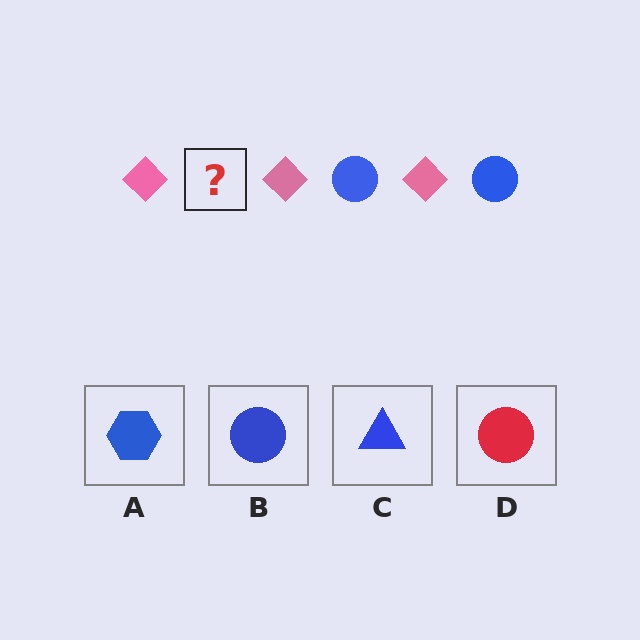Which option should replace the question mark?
Option B.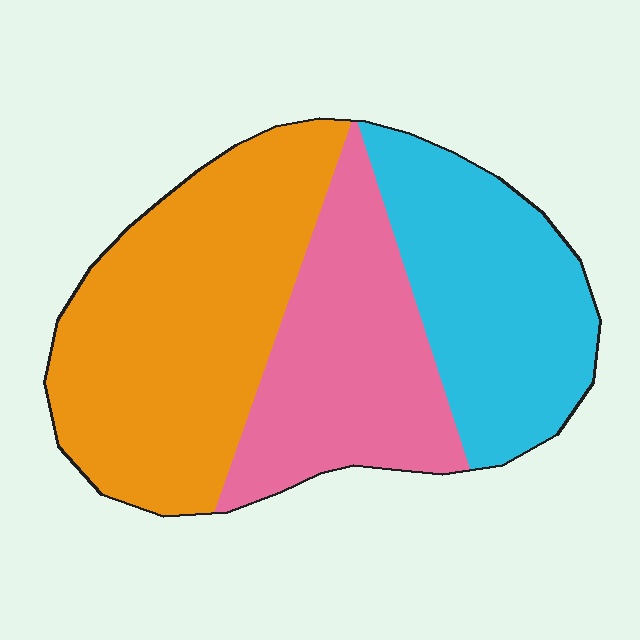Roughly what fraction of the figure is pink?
Pink covers about 30% of the figure.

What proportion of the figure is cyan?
Cyan covers about 30% of the figure.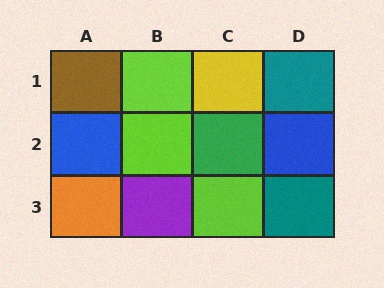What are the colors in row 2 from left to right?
Blue, lime, green, blue.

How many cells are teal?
2 cells are teal.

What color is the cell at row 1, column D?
Teal.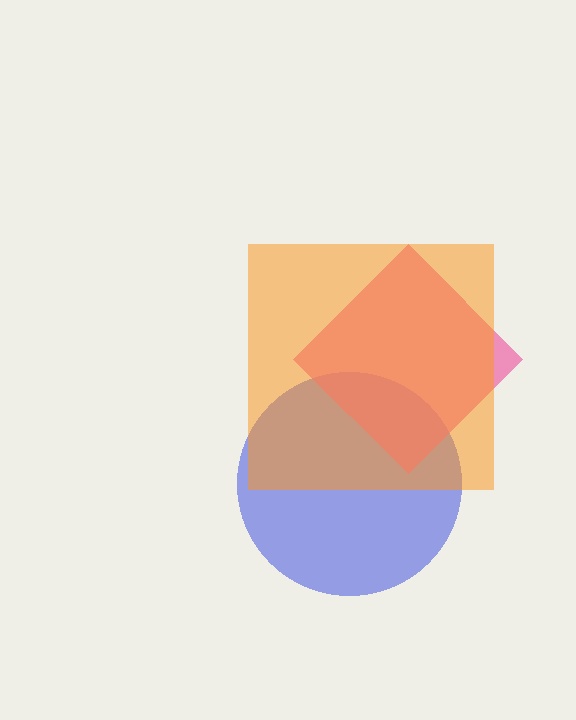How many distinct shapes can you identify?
There are 3 distinct shapes: a blue circle, a pink diamond, an orange square.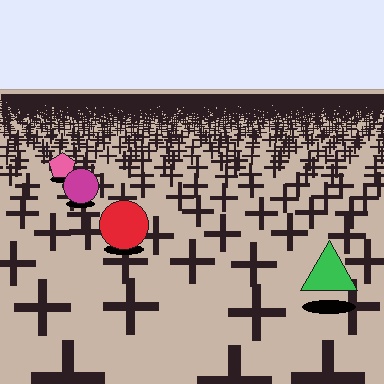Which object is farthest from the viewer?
The pink pentagon is farthest from the viewer. It appears smaller and the ground texture around it is denser.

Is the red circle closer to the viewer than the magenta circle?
Yes. The red circle is closer — you can tell from the texture gradient: the ground texture is coarser near it.